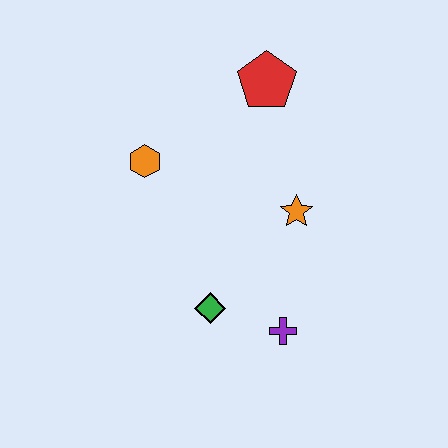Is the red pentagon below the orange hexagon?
No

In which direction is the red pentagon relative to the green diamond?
The red pentagon is above the green diamond.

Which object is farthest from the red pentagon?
The purple cross is farthest from the red pentagon.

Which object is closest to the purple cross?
The green diamond is closest to the purple cross.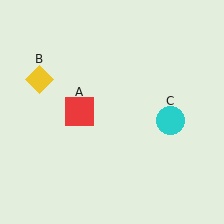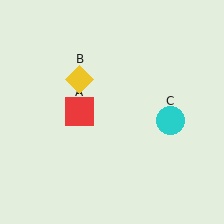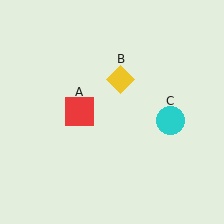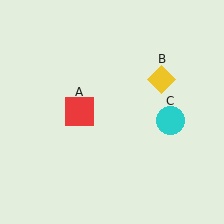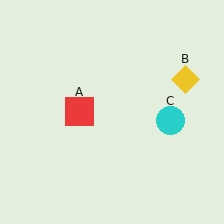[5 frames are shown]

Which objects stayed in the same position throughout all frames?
Red square (object A) and cyan circle (object C) remained stationary.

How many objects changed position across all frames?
1 object changed position: yellow diamond (object B).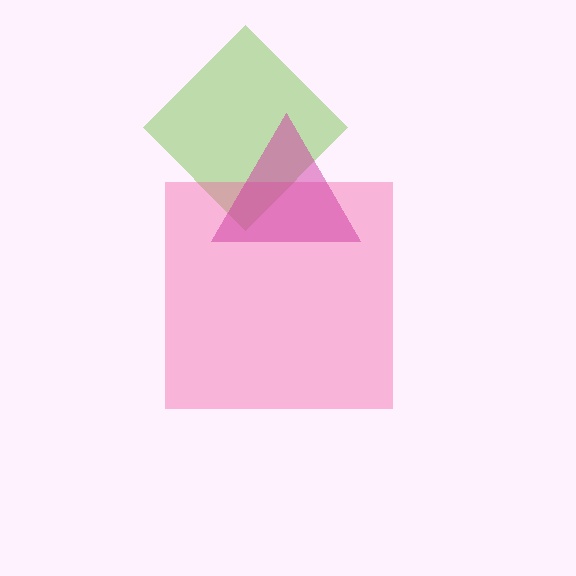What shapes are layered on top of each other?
The layered shapes are: a lime diamond, a pink square, a magenta triangle.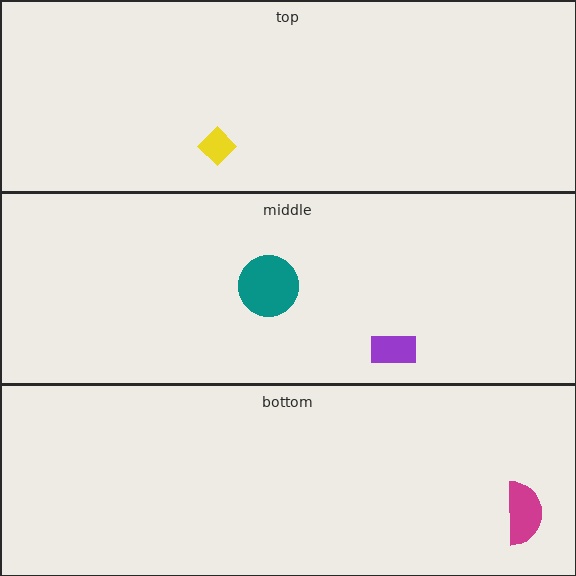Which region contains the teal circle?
The middle region.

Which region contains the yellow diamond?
The top region.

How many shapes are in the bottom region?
1.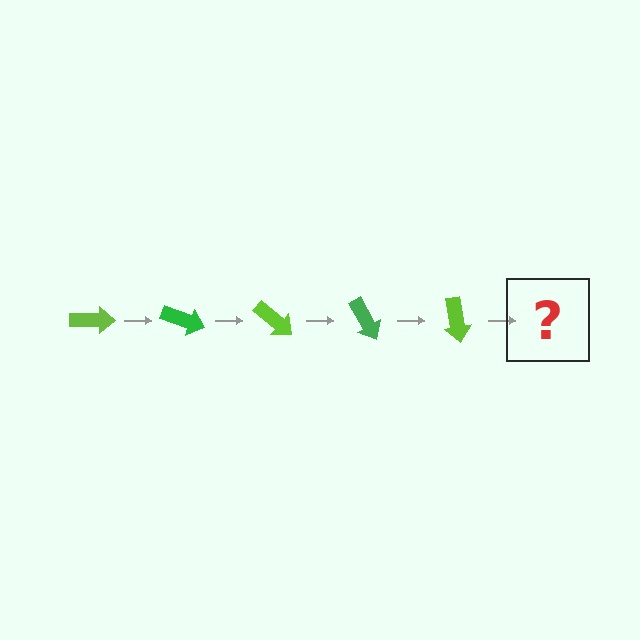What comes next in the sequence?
The next element should be a green arrow, rotated 100 degrees from the start.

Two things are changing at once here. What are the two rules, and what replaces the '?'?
The two rules are that it rotates 20 degrees each step and the color cycles through lime and green. The '?' should be a green arrow, rotated 100 degrees from the start.